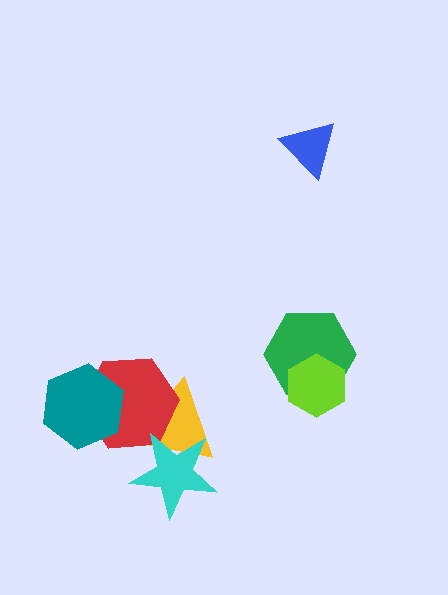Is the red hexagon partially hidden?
Yes, it is partially covered by another shape.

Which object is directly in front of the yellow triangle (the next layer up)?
The red hexagon is directly in front of the yellow triangle.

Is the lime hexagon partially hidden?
No, no other shape covers it.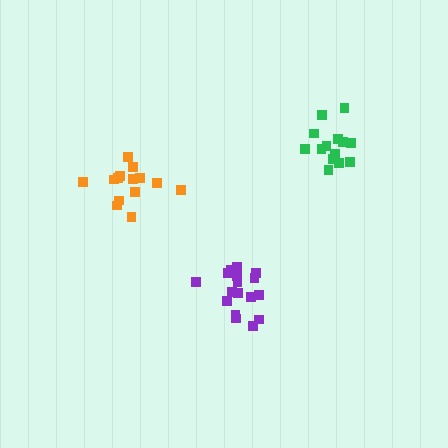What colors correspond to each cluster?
The clusters are colored: purple, orange, green.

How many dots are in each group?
Group 1: 17 dots, Group 2: 14 dots, Group 3: 14 dots (45 total).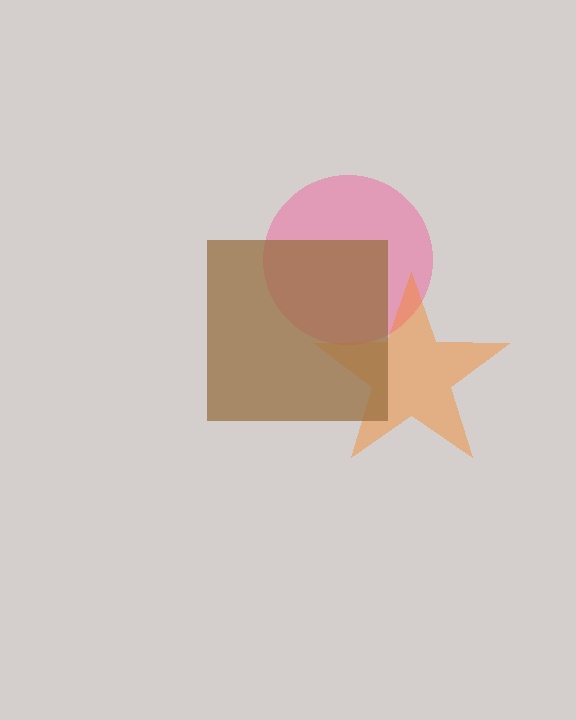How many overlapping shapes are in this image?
There are 3 overlapping shapes in the image.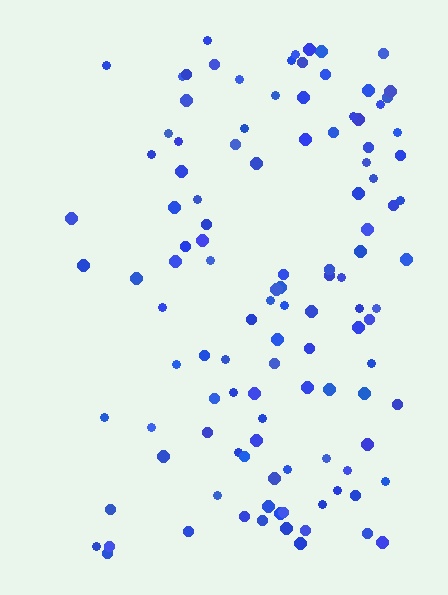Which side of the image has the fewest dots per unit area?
The left.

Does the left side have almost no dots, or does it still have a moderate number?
Still a moderate number, just noticeably fewer than the right.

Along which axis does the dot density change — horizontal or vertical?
Horizontal.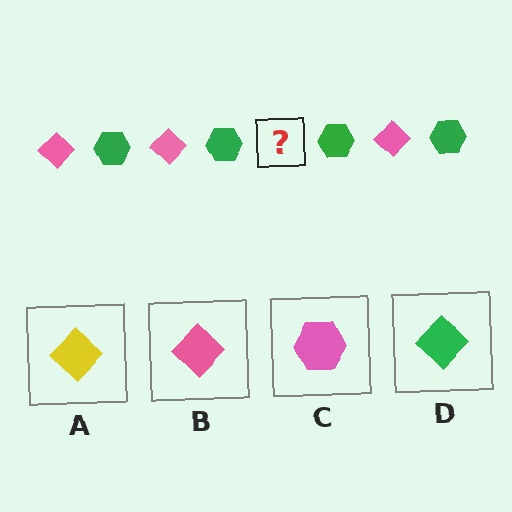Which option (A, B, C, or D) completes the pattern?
B.